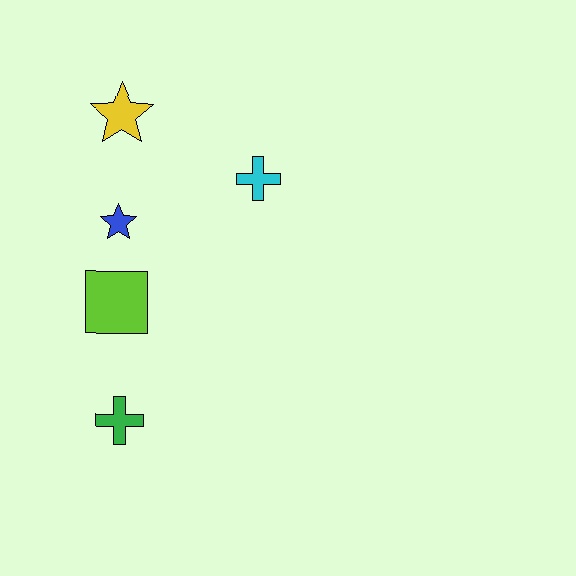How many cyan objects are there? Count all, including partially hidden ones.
There is 1 cyan object.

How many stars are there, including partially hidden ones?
There are 2 stars.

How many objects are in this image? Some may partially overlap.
There are 5 objects.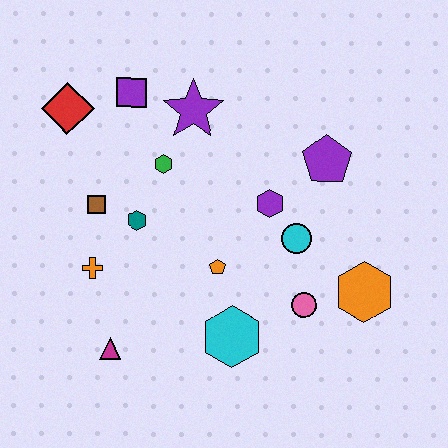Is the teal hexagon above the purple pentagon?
No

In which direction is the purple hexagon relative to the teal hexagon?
The purple hexagon is to the right of the teal hexagon.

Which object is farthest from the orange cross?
The orange hexagon is farthest from the orange cross.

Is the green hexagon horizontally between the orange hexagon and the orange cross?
Yes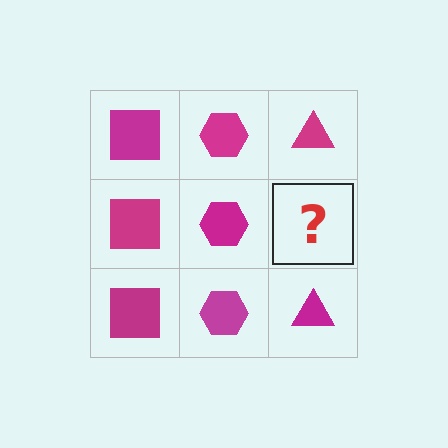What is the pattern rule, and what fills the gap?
The rule is that each column has a consistent shape. The gap should be filled with a magenta triangle.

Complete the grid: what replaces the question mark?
The question mark should be replaced with a magenta triangle.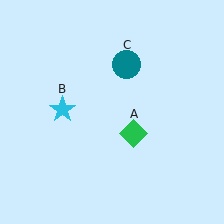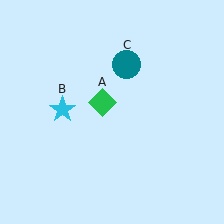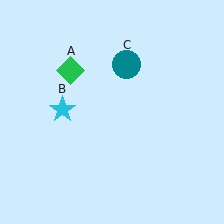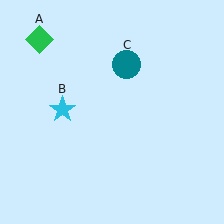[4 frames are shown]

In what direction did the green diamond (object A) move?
The green diamond (object A) moved up and to the left.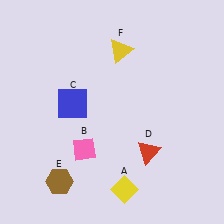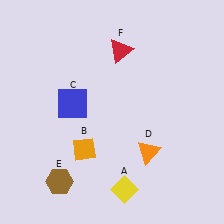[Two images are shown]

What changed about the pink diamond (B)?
In Image 1, B is pink. In Image 2, it changed to orange.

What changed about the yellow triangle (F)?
In Image 1, F is yellow. In Image 2, it changed to red.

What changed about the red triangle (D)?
In Image 1, D is red. In Image 2, it changed to orange.